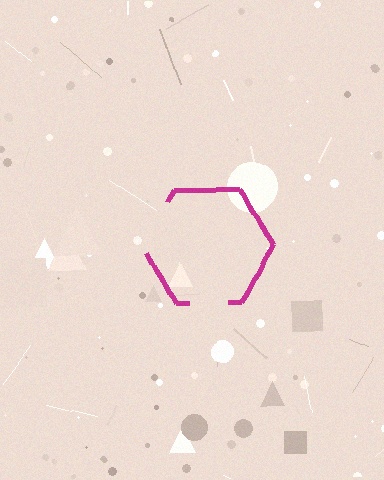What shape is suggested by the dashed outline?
The dashed outline suggests a hexagon.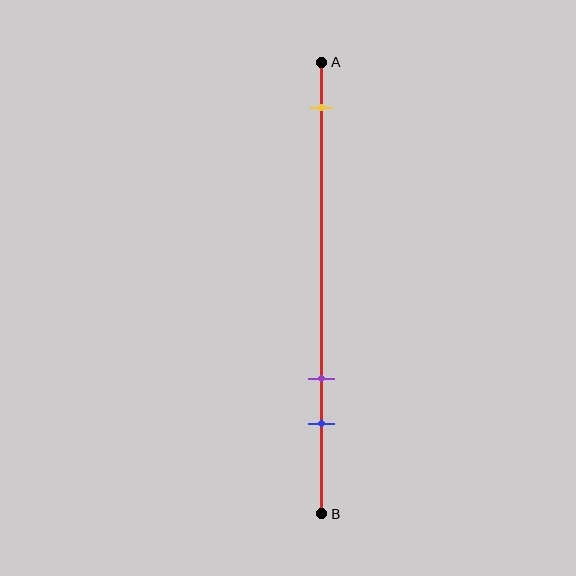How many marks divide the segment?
There are 3 marks dividing the segment.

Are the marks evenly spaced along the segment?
No, the marks are not evenly spaced.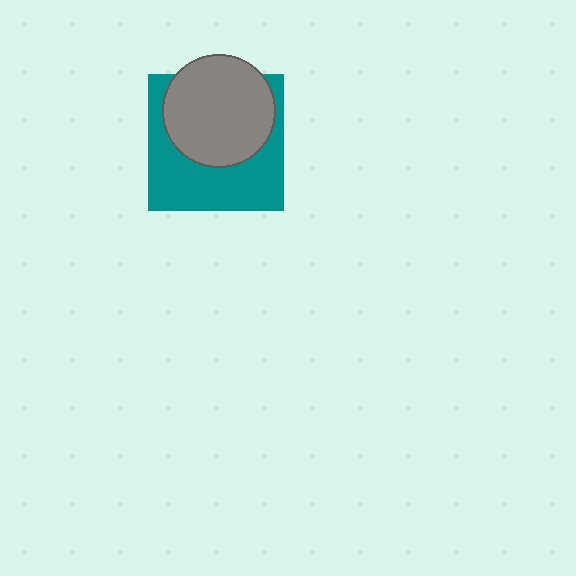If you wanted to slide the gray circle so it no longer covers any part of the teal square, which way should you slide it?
Slide it up — that is the most direct way to separate the two shapes.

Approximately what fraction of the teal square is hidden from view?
Roughly 48% of the teal square is hidden behind the gray circle.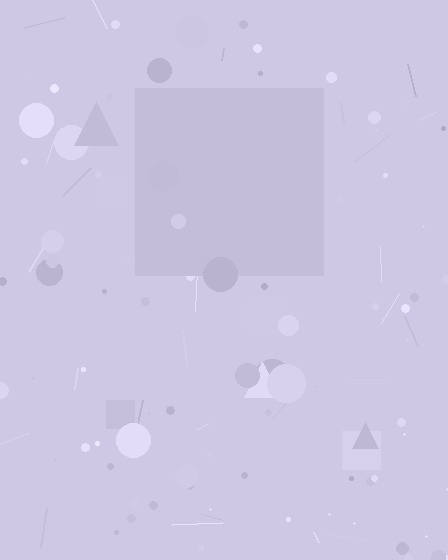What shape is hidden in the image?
A square is hidden in the image.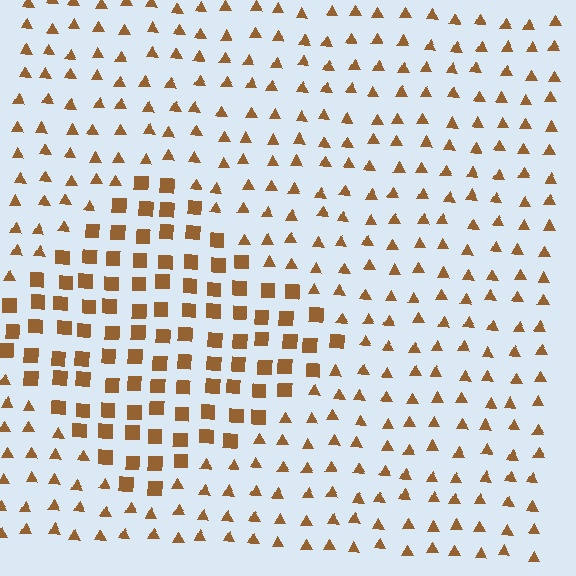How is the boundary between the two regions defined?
The boundary is defined by a change in element shape: squares inside vs. triangles outside. All elements share the same color and spacing.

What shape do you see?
I see a diamond.